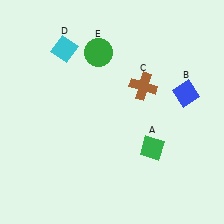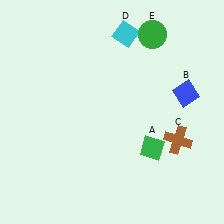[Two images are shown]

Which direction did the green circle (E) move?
The green circle (E) moved right.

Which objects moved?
The objects that moved are: the brown cross (C), the cyan diamond (D), the green circle (E).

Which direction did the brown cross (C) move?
The brown cross (C) moved down.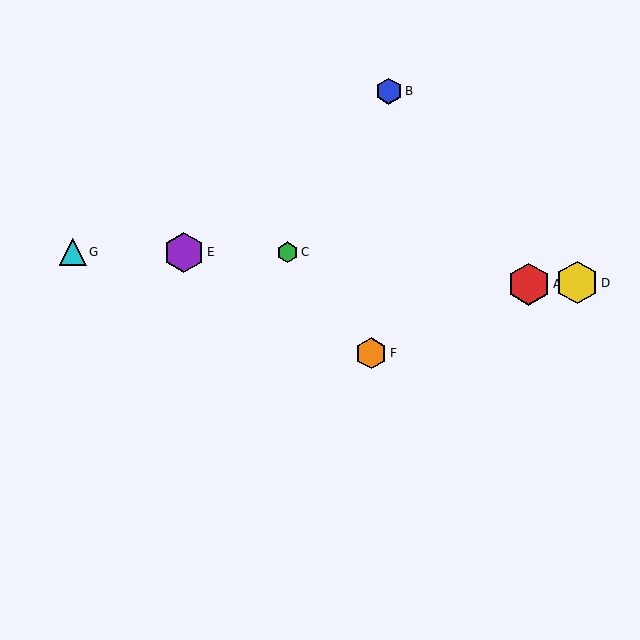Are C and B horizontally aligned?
No, C is at y≈252 and B is at y≈91.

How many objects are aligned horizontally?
3 objects (C, E, G) are aligned horizontally.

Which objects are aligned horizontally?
Objects C, E, G are aligned horizontally.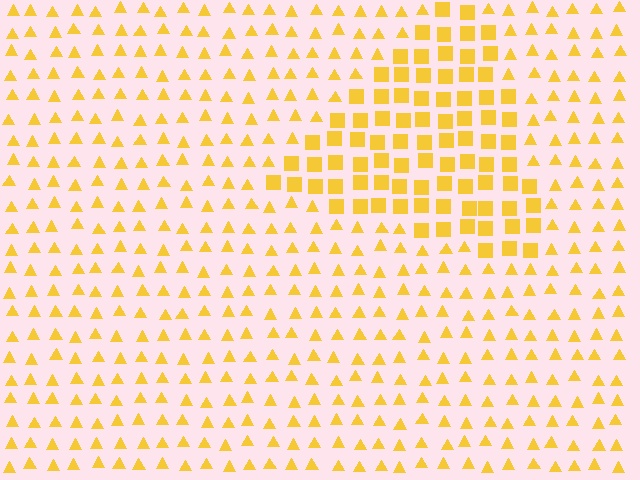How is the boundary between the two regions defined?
The boundary is defined by a change in element shape: squares inside vs. triangles outside. All elements share the same color and spacing.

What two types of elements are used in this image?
The image uses squares inside the triangle region and triangles outside it.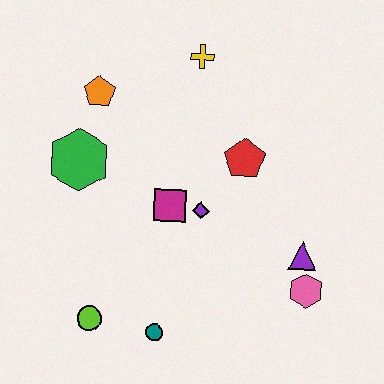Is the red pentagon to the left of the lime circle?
No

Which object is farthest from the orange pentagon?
The pink hexagon is farthest from the orange pentagon.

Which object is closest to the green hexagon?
The orange pentagon is closest to the green hexagon.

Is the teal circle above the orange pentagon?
No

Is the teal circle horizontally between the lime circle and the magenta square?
Yes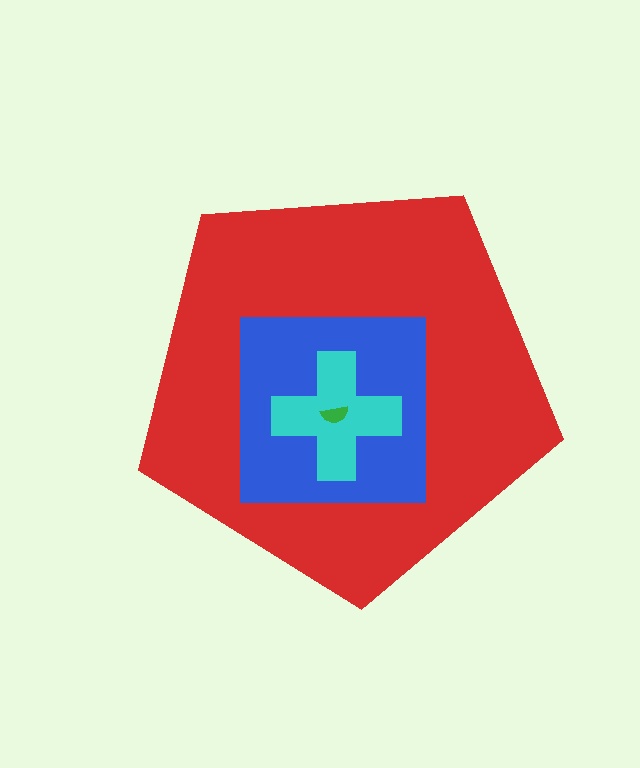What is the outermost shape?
The red pentagon.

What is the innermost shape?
The green semicircle.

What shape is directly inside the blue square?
The cyan cross.